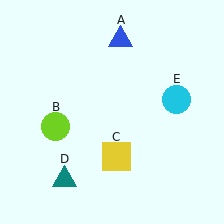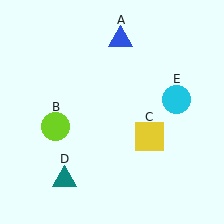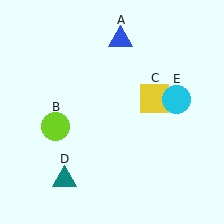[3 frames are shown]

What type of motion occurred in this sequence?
The yellow square (object C) rotated counterclockwise around the center of the scene.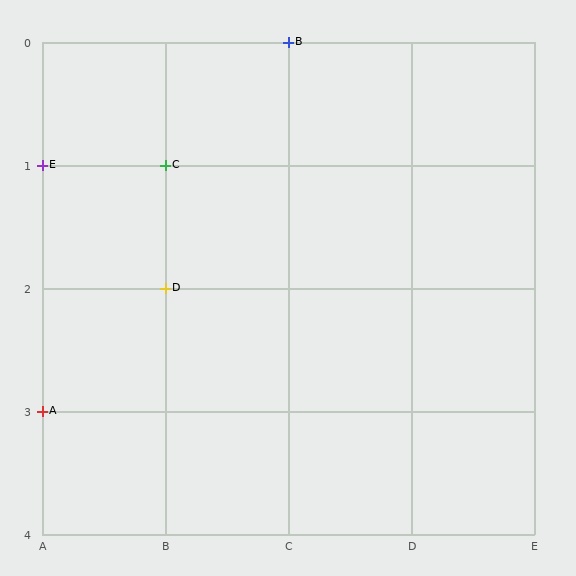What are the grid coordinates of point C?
Point C is at grid coordinates (B, 1).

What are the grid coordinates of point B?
Point B is at grid coordinates (C, 0).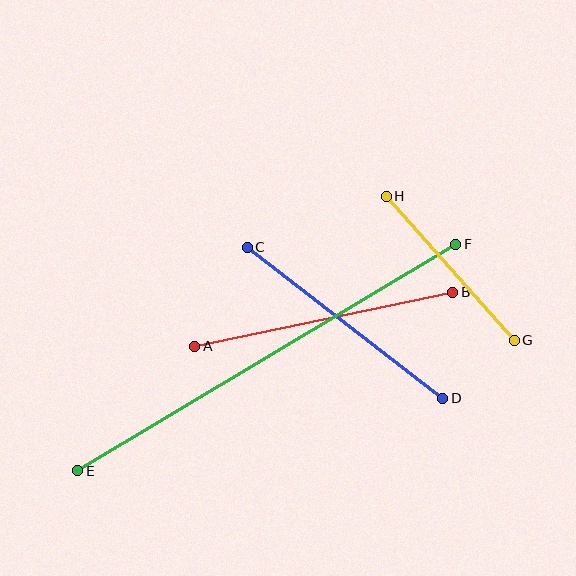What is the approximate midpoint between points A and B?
The midpoint is at approximately (324, 319) pixels.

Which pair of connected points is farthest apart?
Points E and F are farthest apart.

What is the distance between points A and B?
The distance is approximately 264 pixels.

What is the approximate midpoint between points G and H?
The midpoint is at approximately (450, 268) pixels.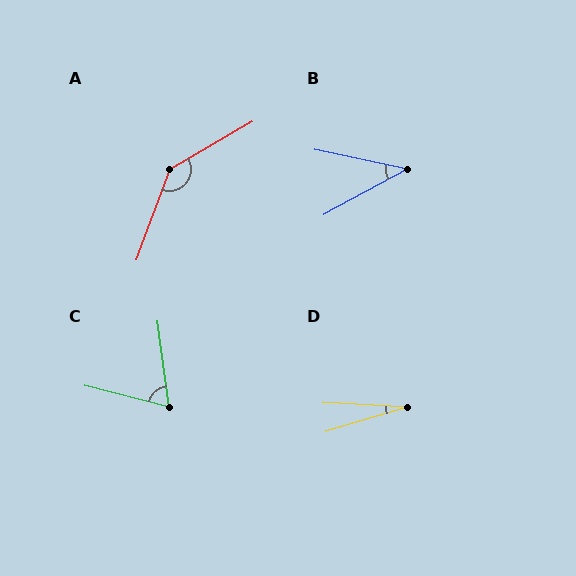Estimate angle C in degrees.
Approximately 68 degrees.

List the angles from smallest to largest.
D (19°), B (41°), C (68°), A (140°).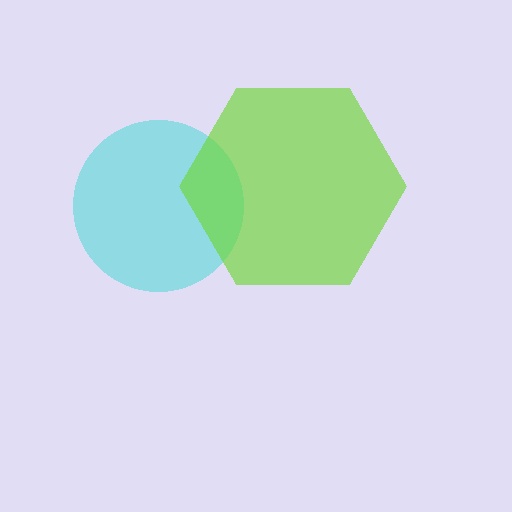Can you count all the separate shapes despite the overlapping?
Yes, there are 2 separate shapes.